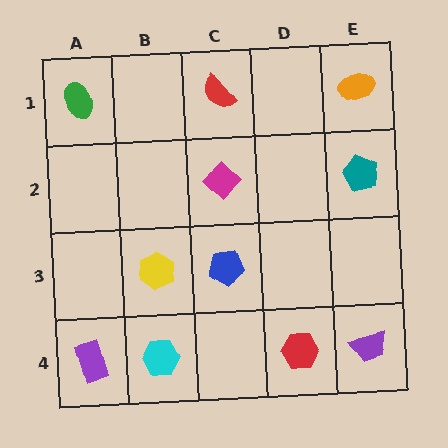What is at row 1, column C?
A red semicircle.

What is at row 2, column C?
A magenta diamond.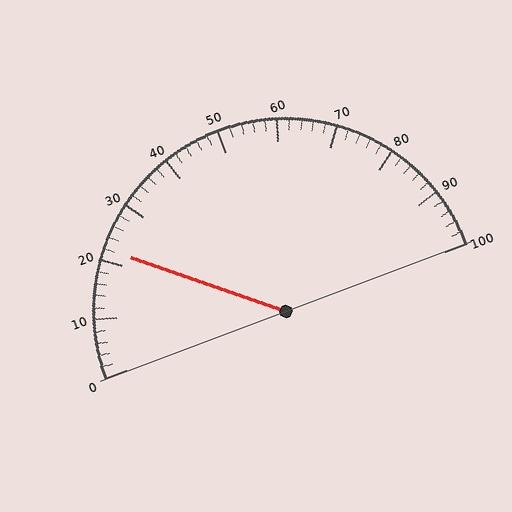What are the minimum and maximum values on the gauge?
The gauge ranges from 0 to 100.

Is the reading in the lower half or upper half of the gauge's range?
The reading is in the lower half of the range (0 to 100).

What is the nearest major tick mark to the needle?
The nearest major tick mark is 20.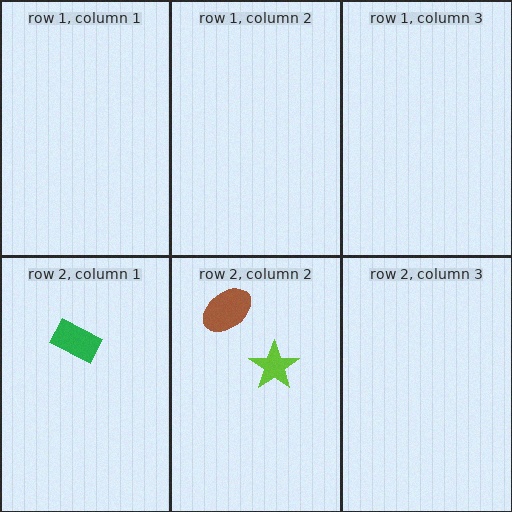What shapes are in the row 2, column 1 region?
The green rectangle.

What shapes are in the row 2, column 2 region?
The lime star, the brown ellipse.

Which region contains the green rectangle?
The row 2, column 1 region.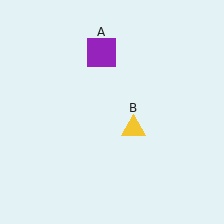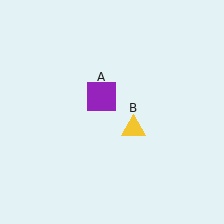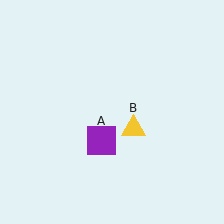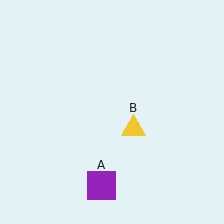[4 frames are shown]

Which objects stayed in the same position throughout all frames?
Yellow triangle (object B) remained stationary.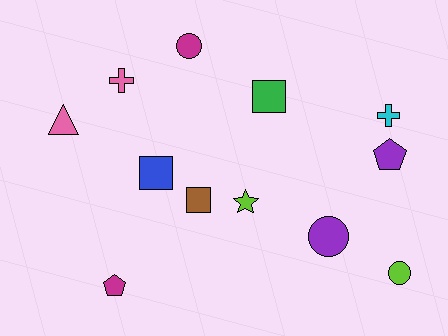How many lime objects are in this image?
There are 2 lime objects.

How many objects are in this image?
There are 12 objects.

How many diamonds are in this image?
There are no diamonds.